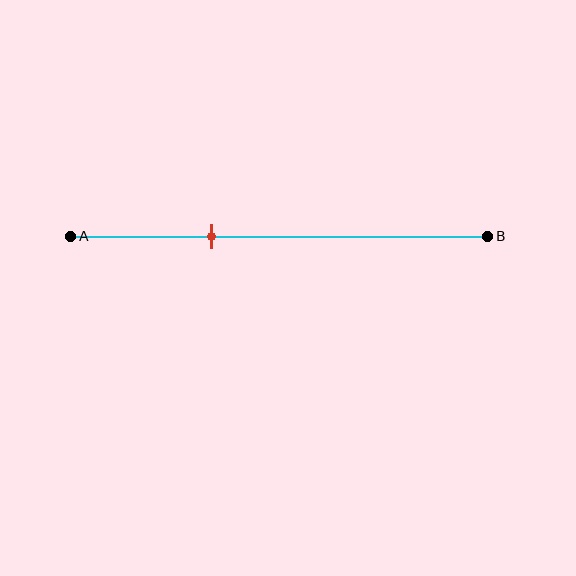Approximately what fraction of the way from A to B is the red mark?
The red mark is approximately 35% of the way from A to B.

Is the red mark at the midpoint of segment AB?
No, the mark is at about 35% from A, not at the 50% midpoint.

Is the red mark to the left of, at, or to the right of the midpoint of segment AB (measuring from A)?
The red mark is to the left of the midpoint of segment AB.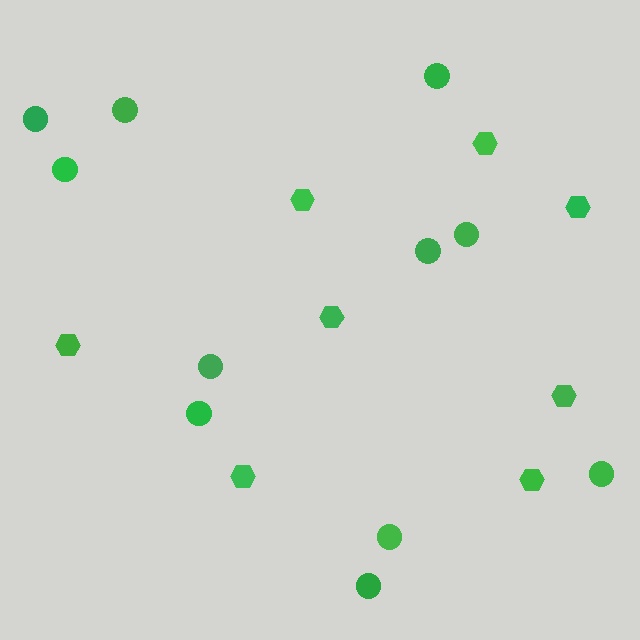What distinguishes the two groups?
There are 2 groups: one group of hexagons (8) and one group of circles (11).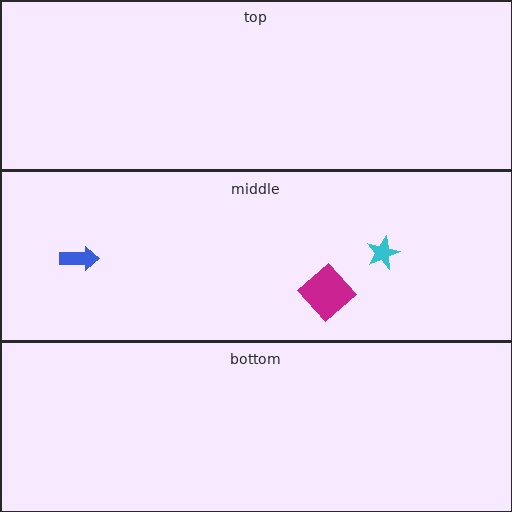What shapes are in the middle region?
The cyan star, the blue arrow, the magenta diamond.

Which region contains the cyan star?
The middle region.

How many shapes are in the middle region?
3.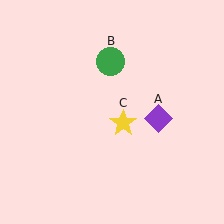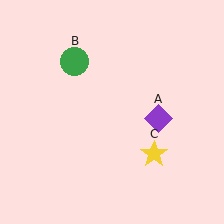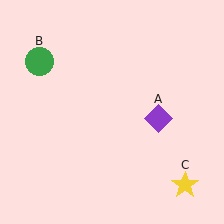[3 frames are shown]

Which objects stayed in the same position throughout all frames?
Purple diamond (object A) remained stationary.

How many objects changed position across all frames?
2 objects changed position: green circle (object B), yellow star (object C).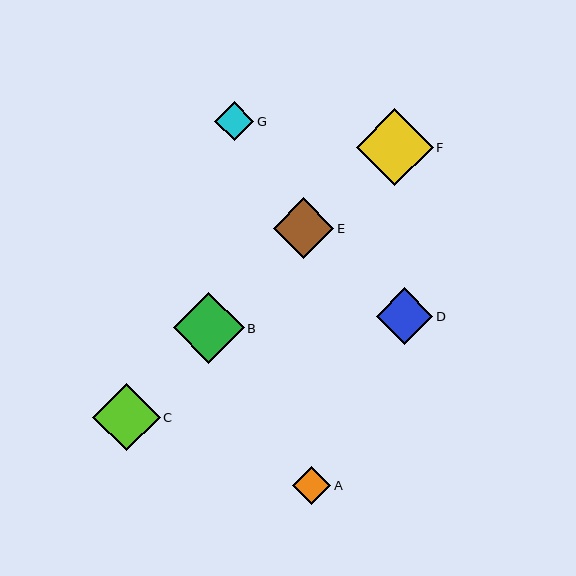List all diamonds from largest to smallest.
From largest to smallest: F, B, C, E, D, G, A.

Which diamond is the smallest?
Diamond A is the smallest with a size of approximately 38 pixels.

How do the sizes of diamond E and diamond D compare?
Diamond E and diamond D are approximately the same size.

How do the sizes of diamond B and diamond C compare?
Diamond B and diamond C are approximately the same size.